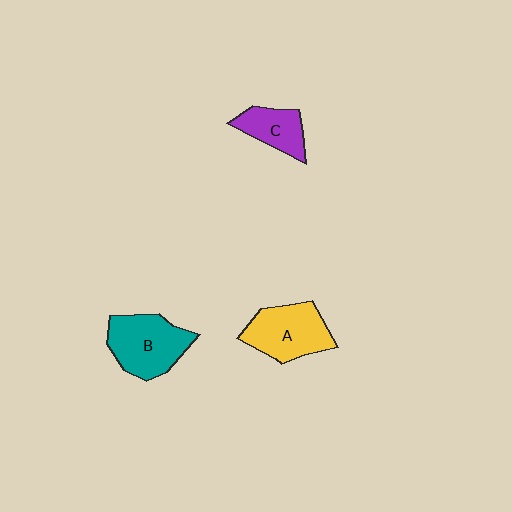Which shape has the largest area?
Shape B (teal).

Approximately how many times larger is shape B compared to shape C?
Approximately 1.6 times.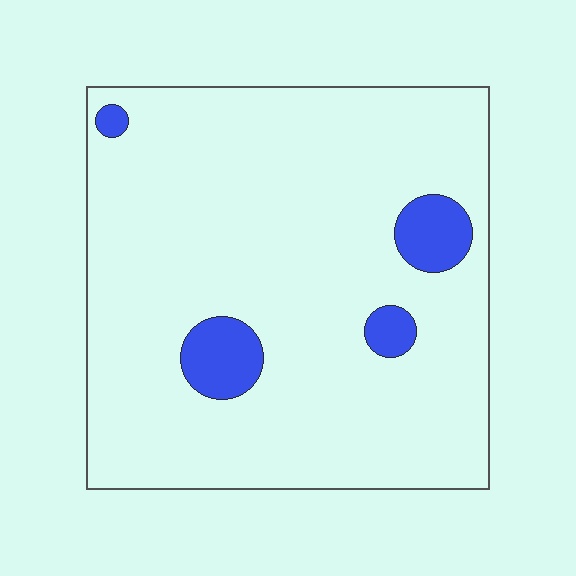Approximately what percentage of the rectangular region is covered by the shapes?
Approximately 10%.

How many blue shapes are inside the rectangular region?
4.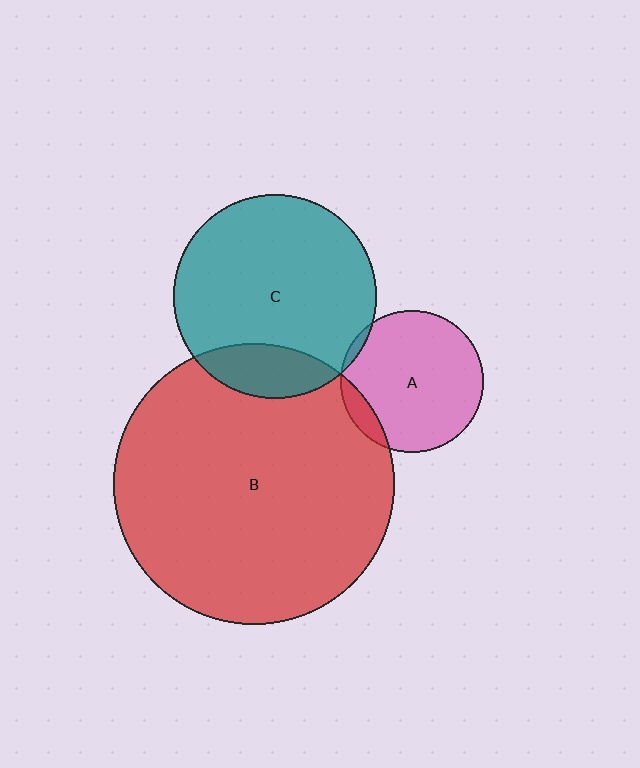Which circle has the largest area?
Circle B (red).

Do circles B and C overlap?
Yes.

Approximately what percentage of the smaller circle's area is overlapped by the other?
Approximately 15%.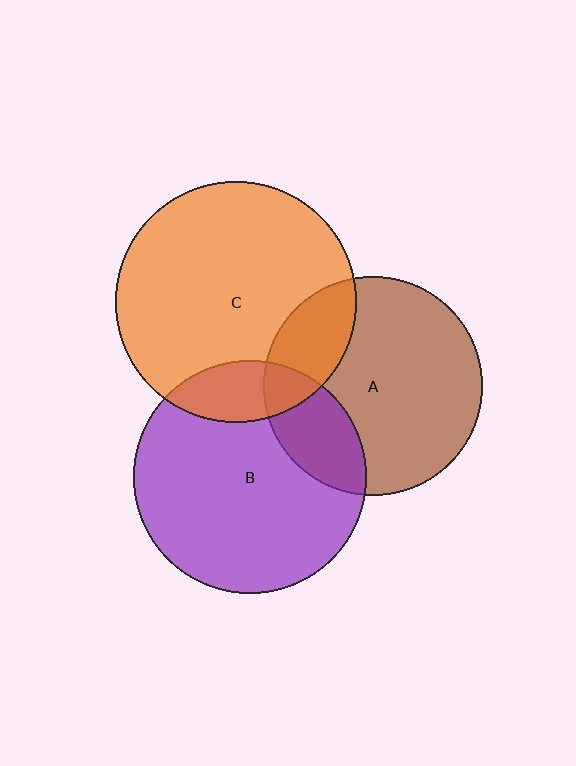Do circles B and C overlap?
Yes.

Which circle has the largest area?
Circle C (orange).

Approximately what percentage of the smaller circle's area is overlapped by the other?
Approximately 15%.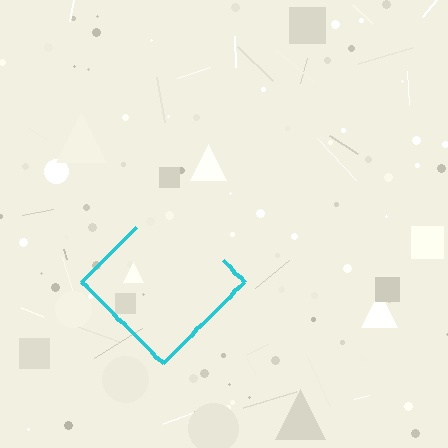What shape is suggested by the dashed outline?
The dashed outline suggests a diamond.